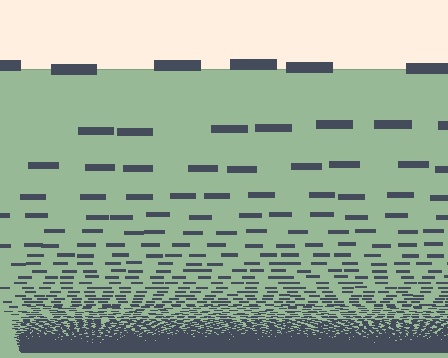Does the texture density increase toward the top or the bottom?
Density increases toward the bottom.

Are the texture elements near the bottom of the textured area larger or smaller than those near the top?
Smaller. The gradient is inverted — elements near the bottom are smaller and denser.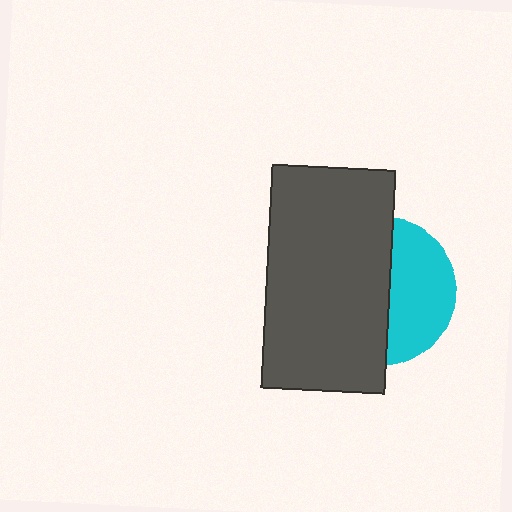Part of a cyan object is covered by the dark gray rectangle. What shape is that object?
It is a circle.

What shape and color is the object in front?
The object in front is a dark gray rectangle.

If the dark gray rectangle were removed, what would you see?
You would see the complete cyan circle.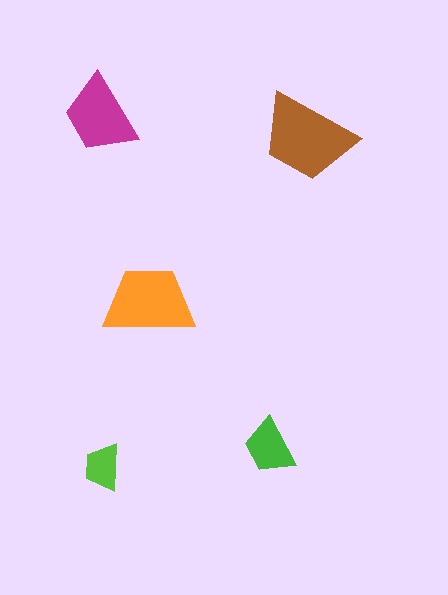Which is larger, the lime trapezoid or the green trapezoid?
The green one.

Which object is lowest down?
The lime trapezoid is bottommost.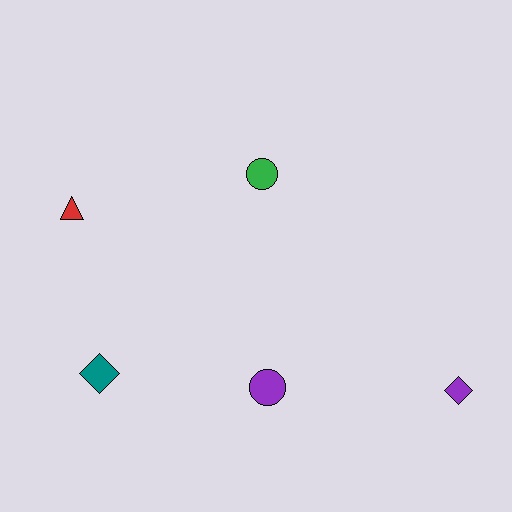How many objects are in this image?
There are 5 objects.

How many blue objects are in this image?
There are no blue objects.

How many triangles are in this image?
There is 1 triangle.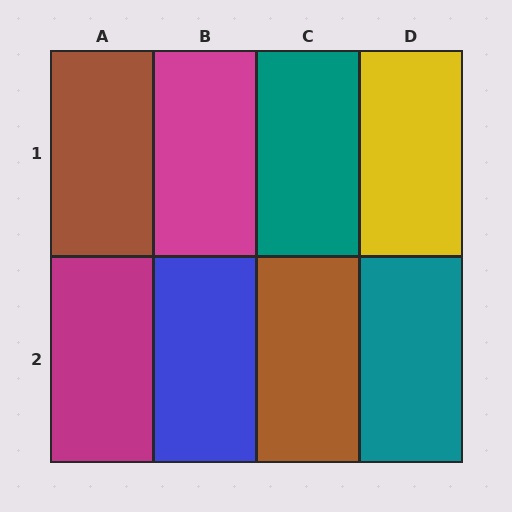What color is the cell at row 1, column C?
Teal.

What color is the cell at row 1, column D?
Yellow.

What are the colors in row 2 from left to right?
Magenta, blue, brown, teal.